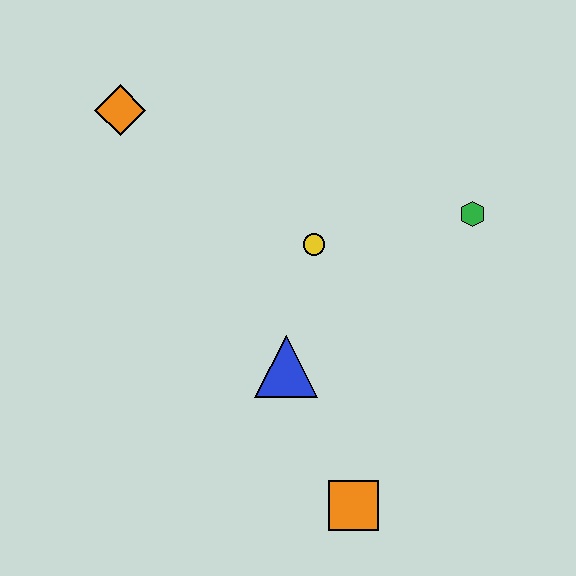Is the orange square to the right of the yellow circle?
Yes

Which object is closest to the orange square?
The blue triangle is closest to the orange square.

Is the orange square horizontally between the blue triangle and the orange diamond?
No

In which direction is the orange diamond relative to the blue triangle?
The orange diamond is above the blue triangle.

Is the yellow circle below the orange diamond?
Yes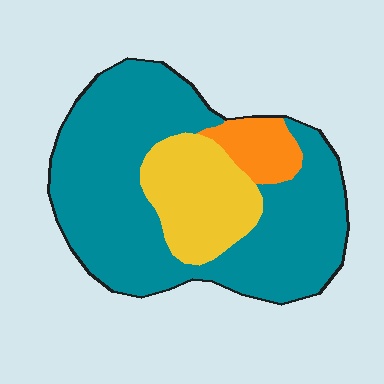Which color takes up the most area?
Teal, at roughly 70%.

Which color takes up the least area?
Orange, at roughly 10%.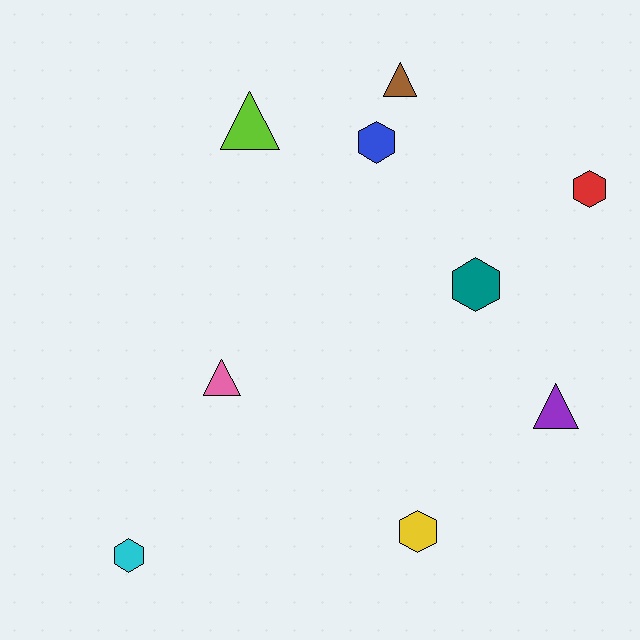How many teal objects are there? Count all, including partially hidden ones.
There is 1 teal object.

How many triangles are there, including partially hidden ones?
There are 4 triangles.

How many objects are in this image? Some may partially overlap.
There are 9 objects.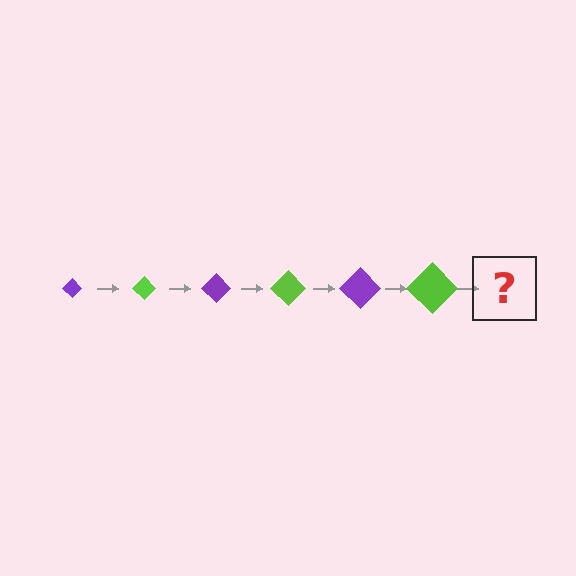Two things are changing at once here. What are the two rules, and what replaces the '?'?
The two rules are that the diamond grows larger each step and the color cycles through purple and lime. The '?' should be a purple diamond, larger than the previous one.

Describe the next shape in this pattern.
It should be a purple diamond, larger than the previous one.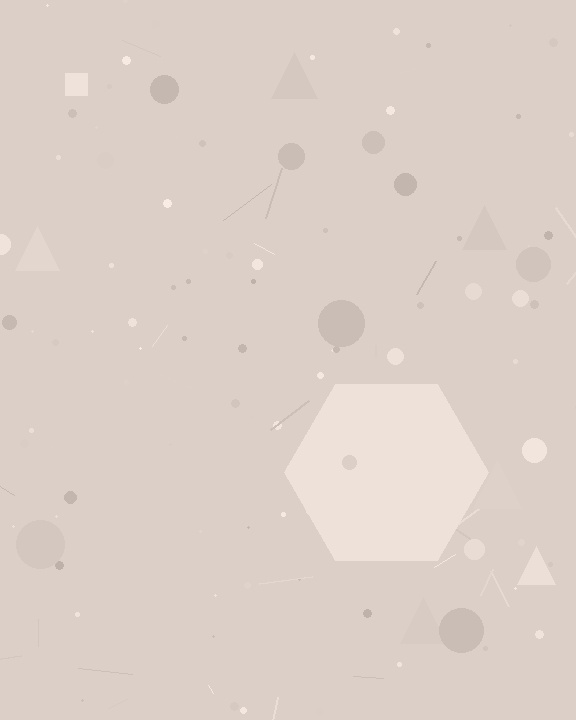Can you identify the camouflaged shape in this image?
The camouflaged shape is a hexagon.